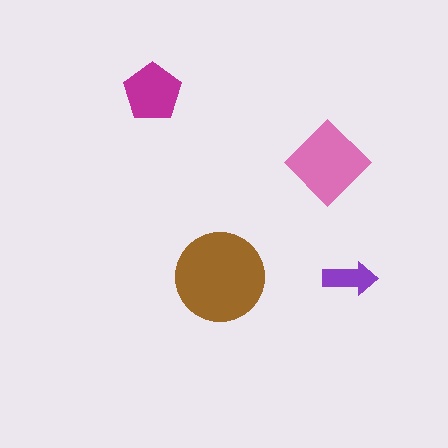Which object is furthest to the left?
The magenta pentagon is leftmost.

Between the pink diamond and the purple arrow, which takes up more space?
The pink diamond.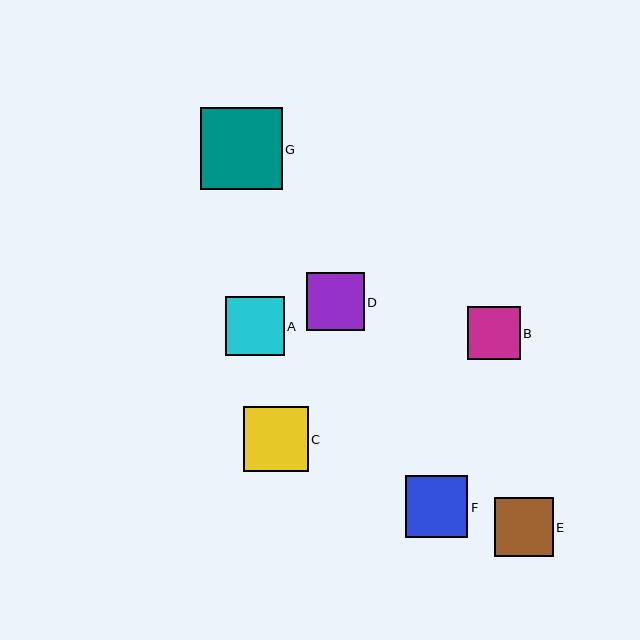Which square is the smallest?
Square B is the smallest with a size of approximately 53 pixels.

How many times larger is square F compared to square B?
Square F is approximately 1.2 times the size of square B.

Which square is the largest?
Square G is the largest with a size of approximately 82 pixels.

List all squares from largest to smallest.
From largest to smallest: G, C, F, E, A, D, B.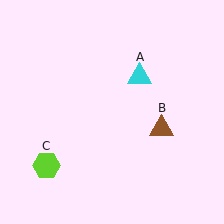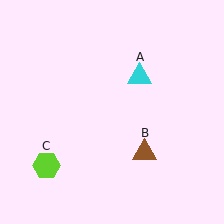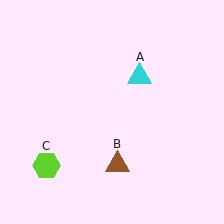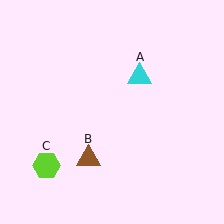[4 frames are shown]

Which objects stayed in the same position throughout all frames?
Cyan triangle (object A) and lime hexagon (object C) remained stationary.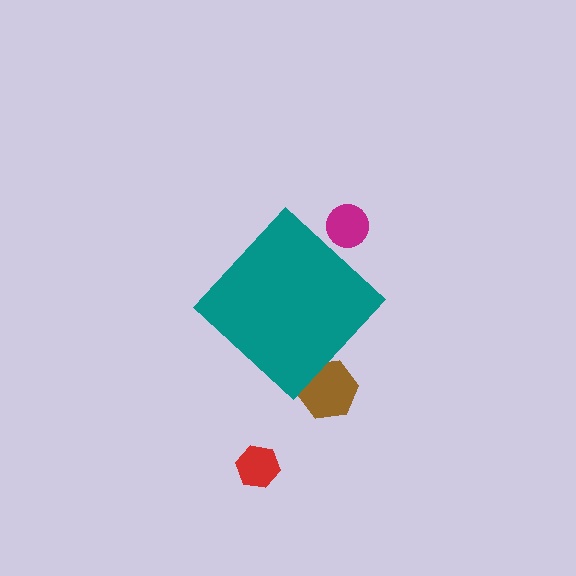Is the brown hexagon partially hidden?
Yes, the brown hexagon is partially hidden behind the teal diamond.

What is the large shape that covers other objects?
A teal diamond.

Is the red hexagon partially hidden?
No, the red hexagon is fully visible.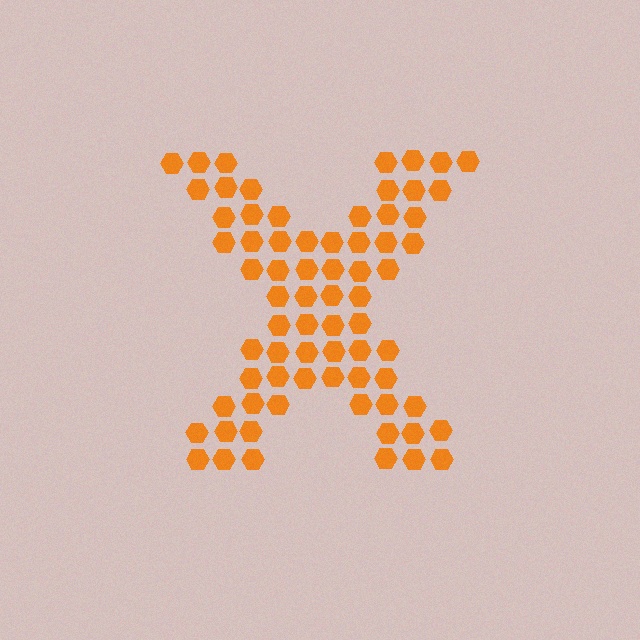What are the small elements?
The small elements are hexagons.